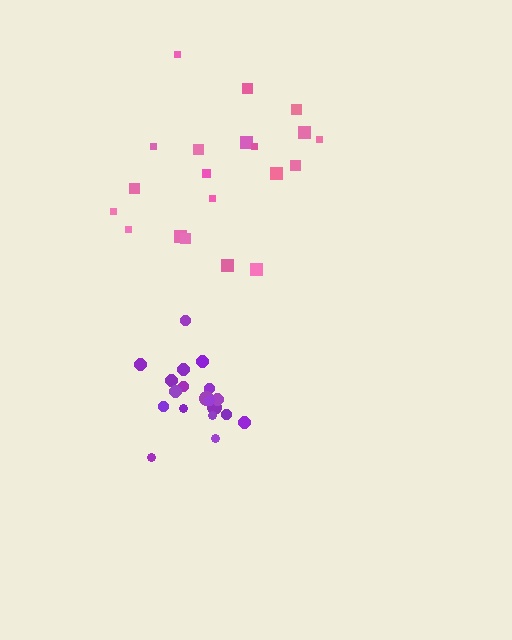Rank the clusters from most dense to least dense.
purple, pink.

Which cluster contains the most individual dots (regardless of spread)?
Pink (20).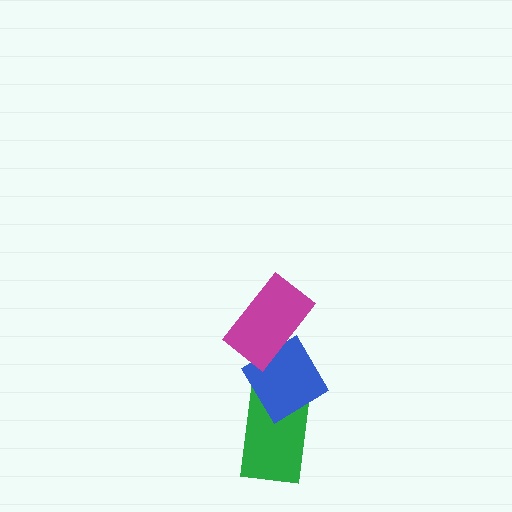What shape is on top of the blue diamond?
The magenta rectangle is on top of the blue diamond.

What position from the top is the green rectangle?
The green rectangle is 3rd from the top.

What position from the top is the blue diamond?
The blue diamond is 2nd from the top.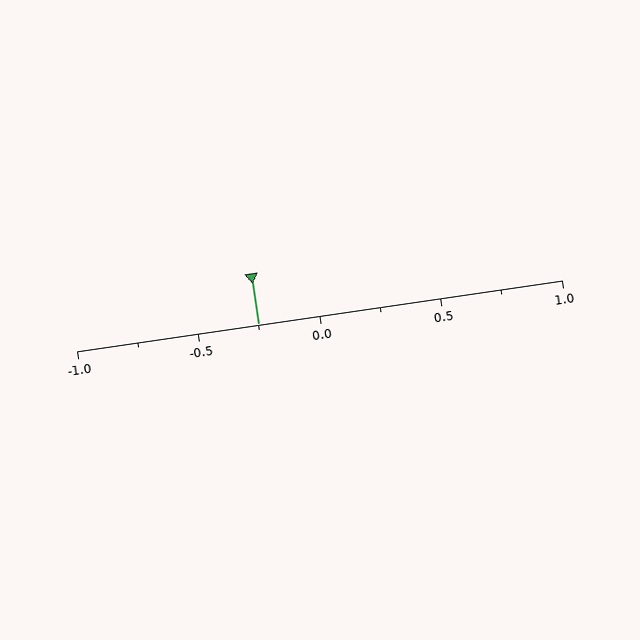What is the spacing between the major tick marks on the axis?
The major ticks are spaced 0.5 apart.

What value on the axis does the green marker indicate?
The marker indicates approximately -0.25.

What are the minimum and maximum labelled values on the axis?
The axis runs from -1.0 to 1.0.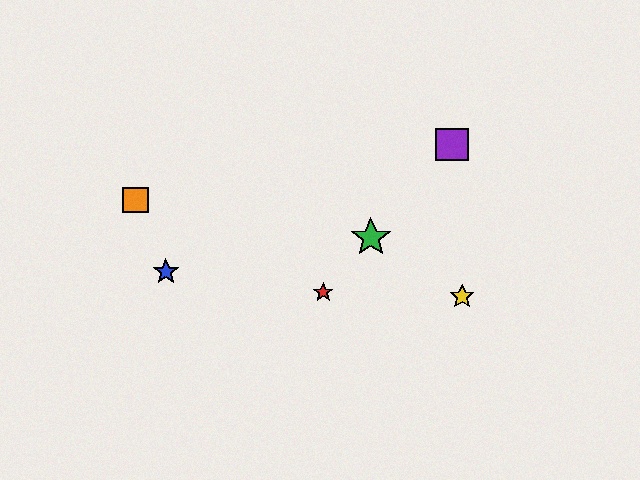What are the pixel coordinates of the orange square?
The orange square is at (136, 200).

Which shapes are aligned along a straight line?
The red star, the green star, the purple square are aligned along a straight line.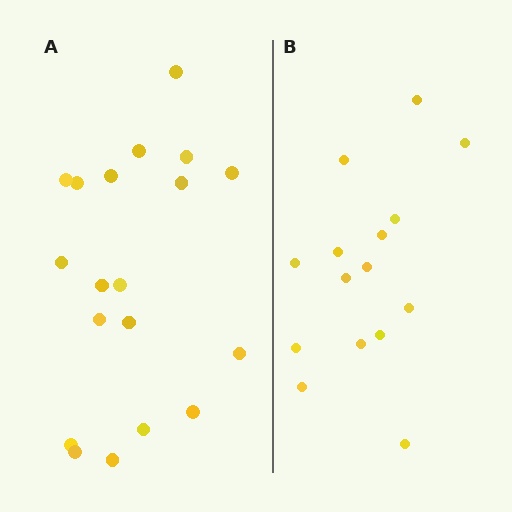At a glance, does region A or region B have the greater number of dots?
Region A (the left region) has more dots.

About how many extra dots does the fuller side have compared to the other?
Region A has about 4 more dots than region B.